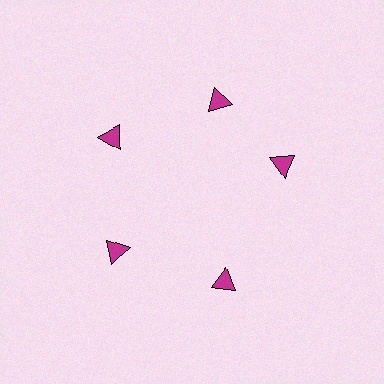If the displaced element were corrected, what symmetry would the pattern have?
It would have 5-fold rotational symmetry — the pattern would map onto itself every 72 degrees.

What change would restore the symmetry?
The symmetry would be restored by rotating it back into even spacing with its neighbors so that all 5 triangles sit at equal angles and equal distance from the center.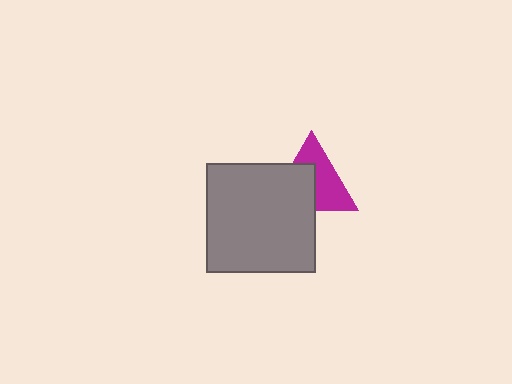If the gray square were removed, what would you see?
You would see the complete magenta triangle.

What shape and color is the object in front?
The object in front is a gray square.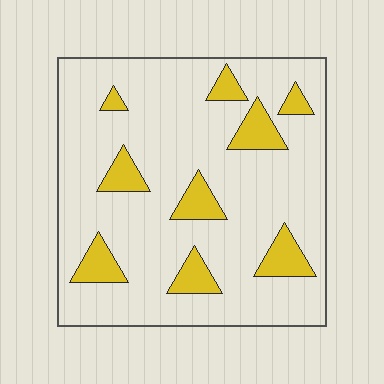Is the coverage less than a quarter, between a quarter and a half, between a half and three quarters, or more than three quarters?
Less than a quarter.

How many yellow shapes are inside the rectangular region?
9.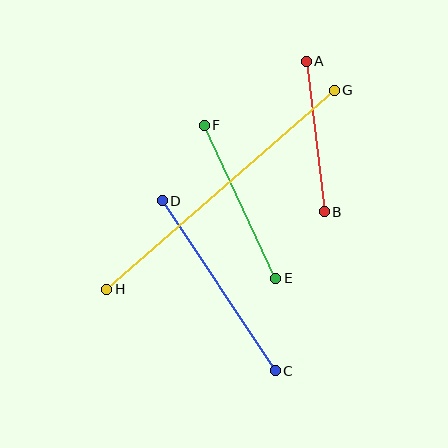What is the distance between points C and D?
The distance is approximately 204 pixels.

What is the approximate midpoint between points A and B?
The midpoint is at approximately (315, 137) pixels.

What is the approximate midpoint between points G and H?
The midpoint is at approximately (220, 190) pixels.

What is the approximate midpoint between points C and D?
The midpoint is at approximately (219, 286) pixels.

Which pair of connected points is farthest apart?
Points G and H are farthest apart.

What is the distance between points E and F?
The distance is approximately 169 pixels.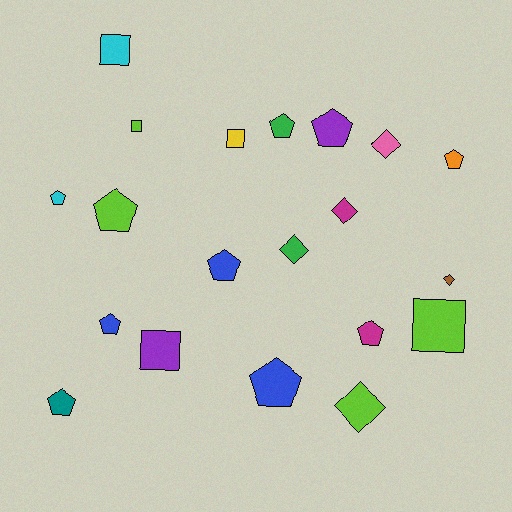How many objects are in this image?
There are 20 objects.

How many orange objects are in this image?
There is 1 orange object.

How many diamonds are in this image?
There are 5 diamonds.